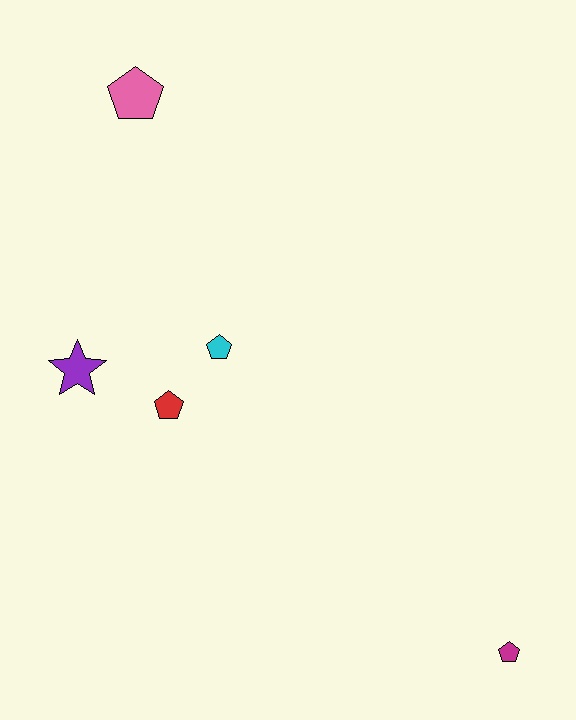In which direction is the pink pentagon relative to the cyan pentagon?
The pink pentagon is above the cyan pentagon.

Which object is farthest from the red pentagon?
The magenta pentagon is farthest from the red pentagon.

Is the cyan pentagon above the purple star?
Yes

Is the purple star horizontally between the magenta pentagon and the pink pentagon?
No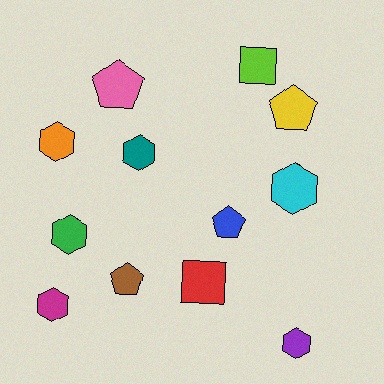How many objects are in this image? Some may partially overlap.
There are 12 objects.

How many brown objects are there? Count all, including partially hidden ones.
There is 1 brown object.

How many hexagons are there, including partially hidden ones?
There are 6 hexagons.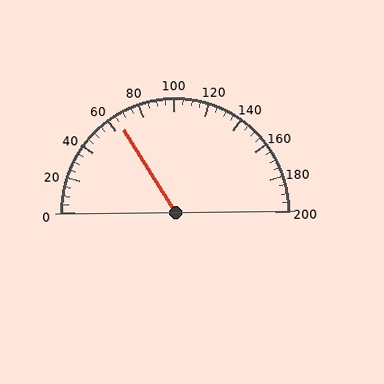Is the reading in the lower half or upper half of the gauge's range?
The reading is in the lower half of the range (0 to 200).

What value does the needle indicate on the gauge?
The needle indicates approximately 65.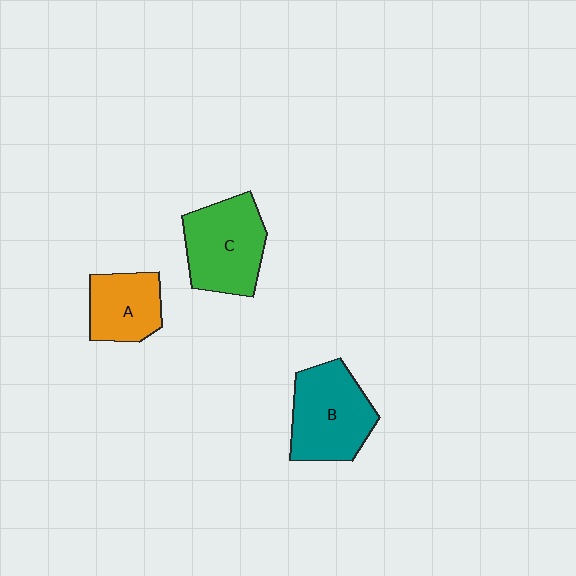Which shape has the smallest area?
Shape A (orange).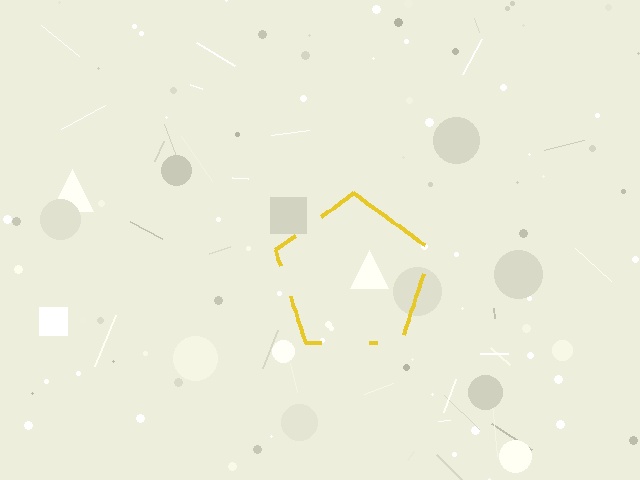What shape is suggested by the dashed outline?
The dashed outline suggests a pentagon.